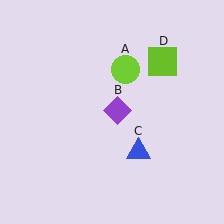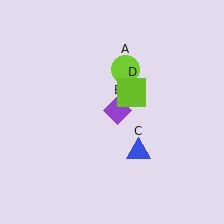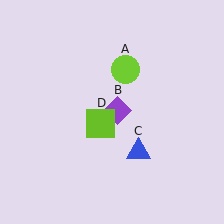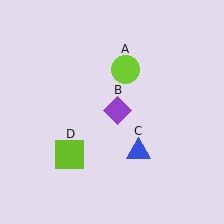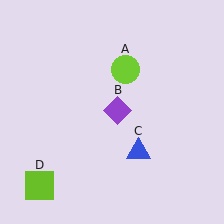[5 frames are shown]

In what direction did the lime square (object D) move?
The lime square (object D) moved down and to the left.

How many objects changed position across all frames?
1 object changed position: lime square (object D).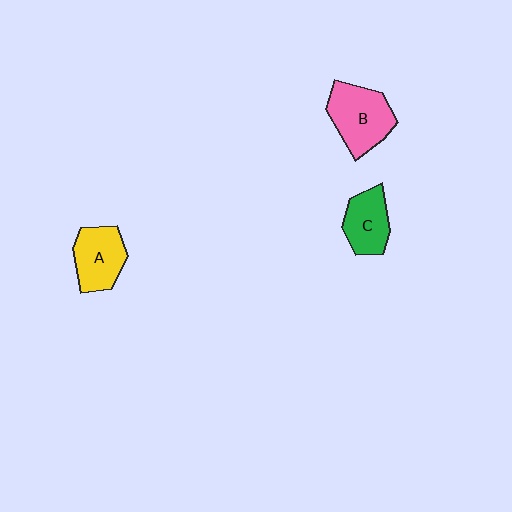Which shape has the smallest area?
Shape C (green).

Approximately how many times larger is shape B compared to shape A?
Approximately 1.2 times.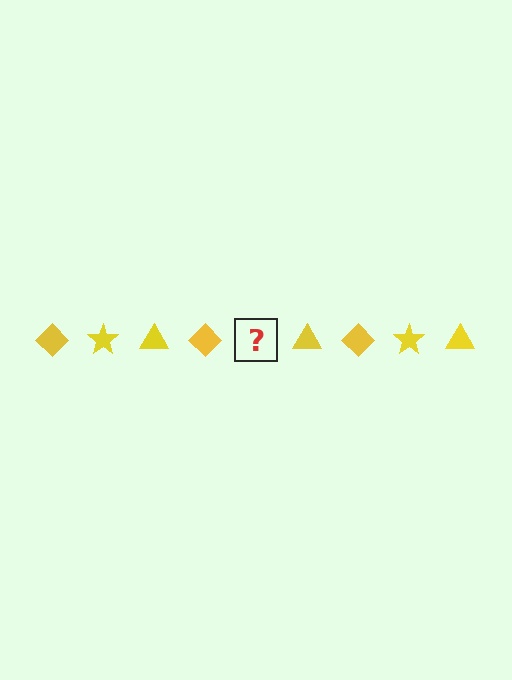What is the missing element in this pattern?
The missing element is a yellow star.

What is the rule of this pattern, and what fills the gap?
The rule is that the pattern cycles through diamond, star, triangle shapes in yellow. The gap should be filled with a yellow star.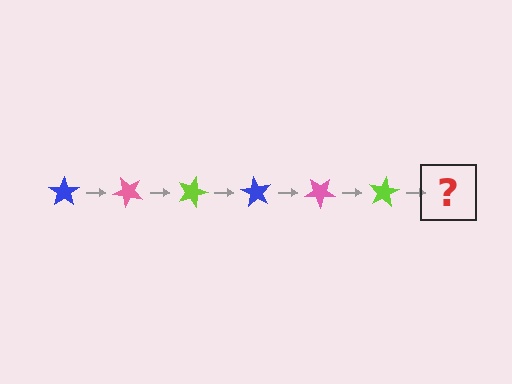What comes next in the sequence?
The next element should be a blue star, rotated 270 degrees from the start.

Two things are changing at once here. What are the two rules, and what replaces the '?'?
The two rules are that it rotates 45 degrees each step and the color cycles through blue, pink, and lime. The '?' should be a blue star, rotated 270 degrees from the start.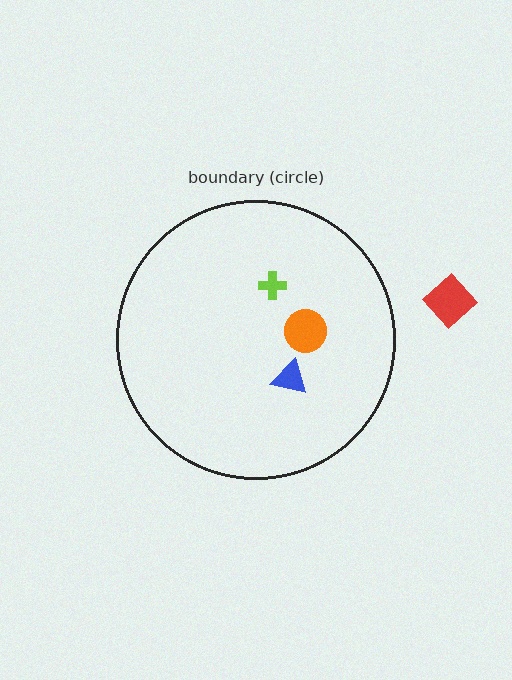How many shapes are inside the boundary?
3 inside, 1 outside.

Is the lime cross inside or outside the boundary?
Inside.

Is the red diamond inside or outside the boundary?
Outside.